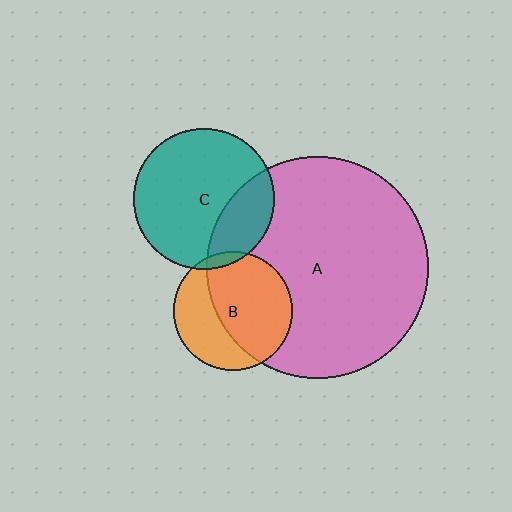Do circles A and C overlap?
Yes.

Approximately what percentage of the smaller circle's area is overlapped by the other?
Approximately 25%.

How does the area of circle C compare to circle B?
Approximately 1.4 times.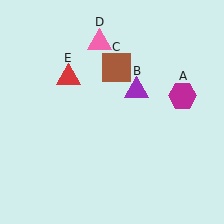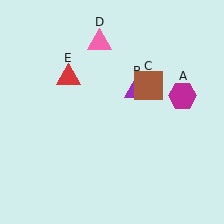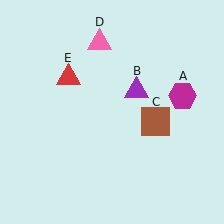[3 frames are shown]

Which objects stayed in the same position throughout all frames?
Magenta hexagon (object A) and purple triangle (object B) and pink triangle (object D) and red triangle (object E) remained stationary.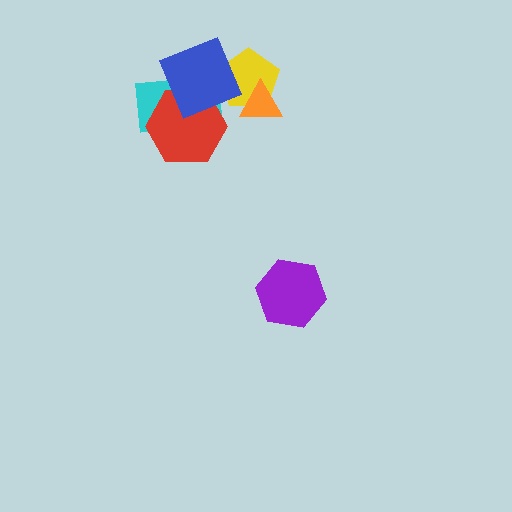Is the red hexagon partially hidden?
Yes, it is partially covered by another shape.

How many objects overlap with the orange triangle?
1 object overlaps with the orange triangle.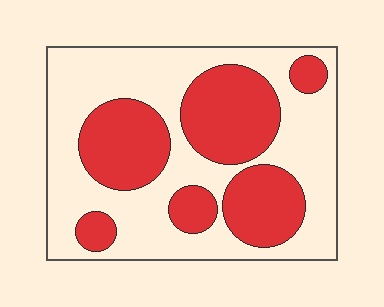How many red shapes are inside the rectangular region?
6.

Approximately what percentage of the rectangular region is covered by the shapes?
Approximately 40%.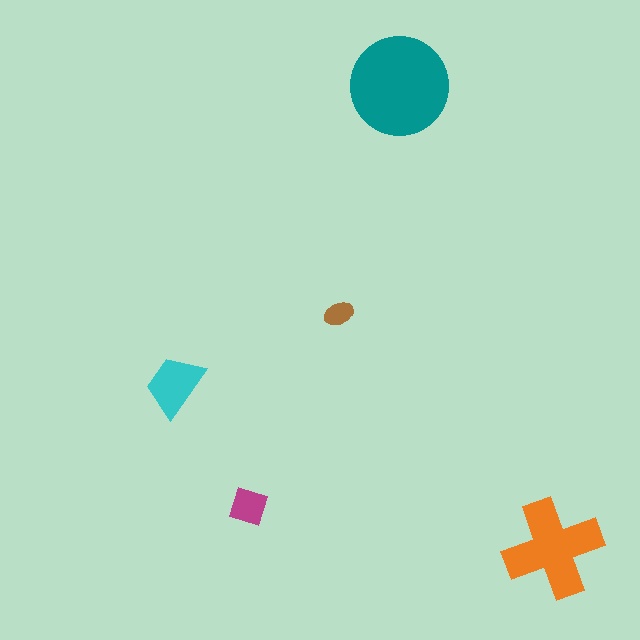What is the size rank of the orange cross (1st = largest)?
2nd.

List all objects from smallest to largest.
The brown ellipse, the magenta diamond, the cyan trapezoid, the orange cross, the teal circle.